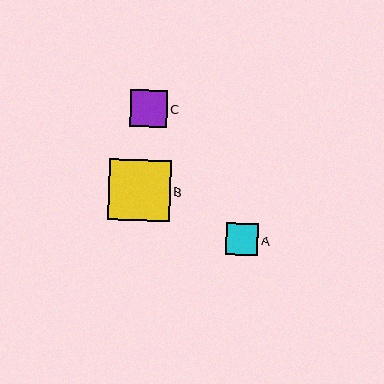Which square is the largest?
Square B is the largest with a size of approximately 62 pixels.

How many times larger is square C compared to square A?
Square C is approximately 1.2 times the size of square A.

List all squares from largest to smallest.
From largest to smallest: B, C, A.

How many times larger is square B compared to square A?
Square B is approximately 1.9 times the size of square A.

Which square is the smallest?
Square A is the smallest with a size of approximately 32 pixels.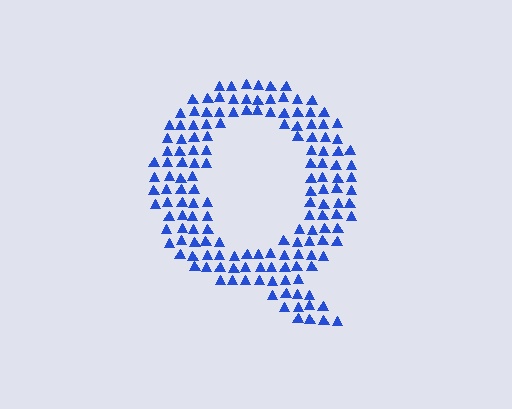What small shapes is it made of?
It is made of small triangles.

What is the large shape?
The large shape is the letter Q.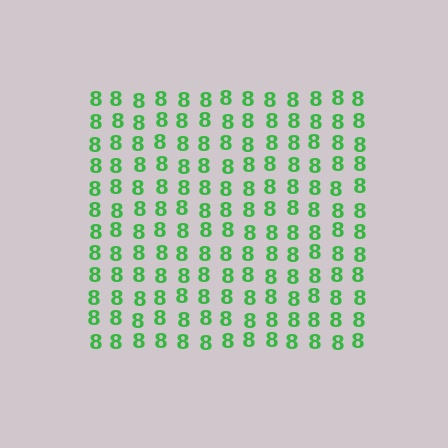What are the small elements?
The small elements are digit 8's.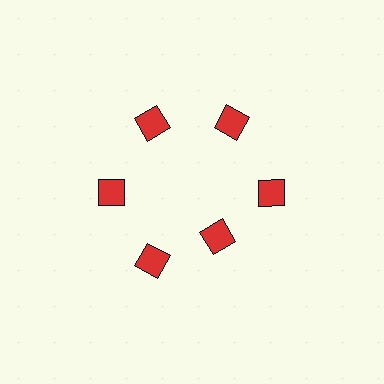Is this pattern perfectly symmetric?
No. The 6 red diamonds are arranged in a ring, but one element near the 5 o'clock position is pulled inward toward the center, breaking the 6-fold rotational symmetry.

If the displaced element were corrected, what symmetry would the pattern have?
It would have 6-fold rotational symmetry — the pattern would map onto itself every 60 degrees.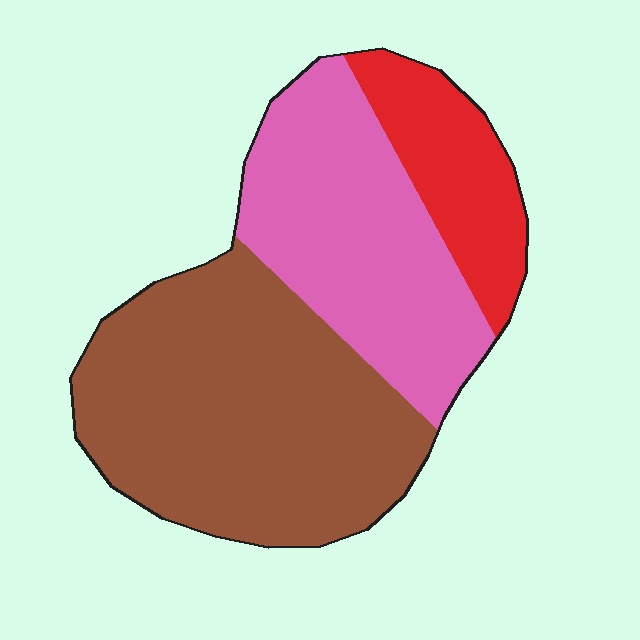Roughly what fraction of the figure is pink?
Pink covers about 35% of the figure.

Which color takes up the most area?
Brown, at roughly 50%.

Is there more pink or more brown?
Brown.